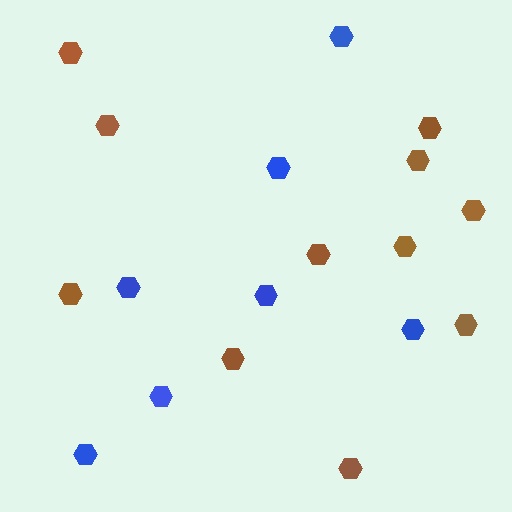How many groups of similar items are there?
There are 2 groups: one group of blue hexagons (7) and one group of brown hexagons (11).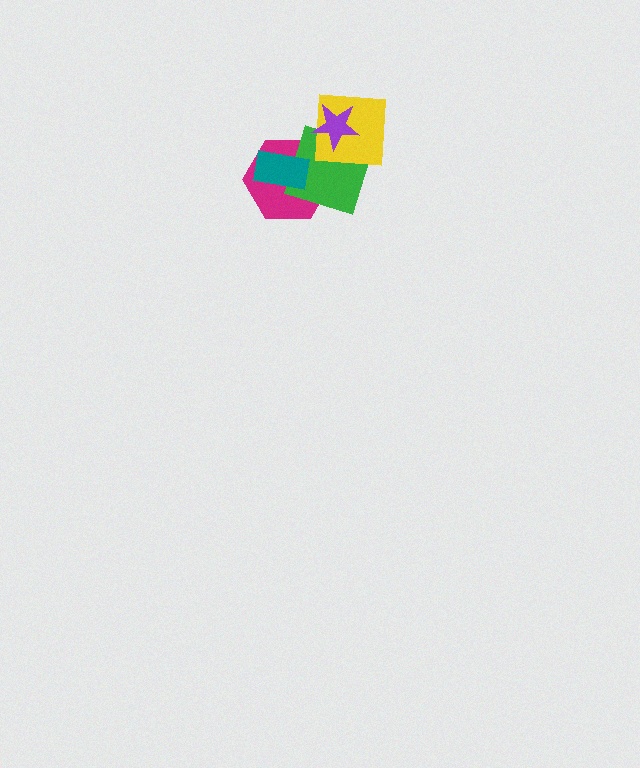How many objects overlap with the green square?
4 objects overlap with the green square.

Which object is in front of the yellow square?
The purple star is in front of the yellow square.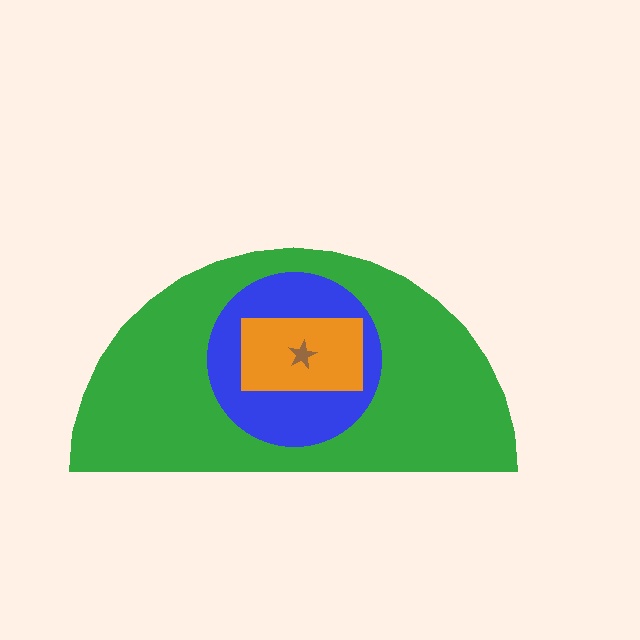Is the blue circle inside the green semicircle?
Yes.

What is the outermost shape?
The green semicircle.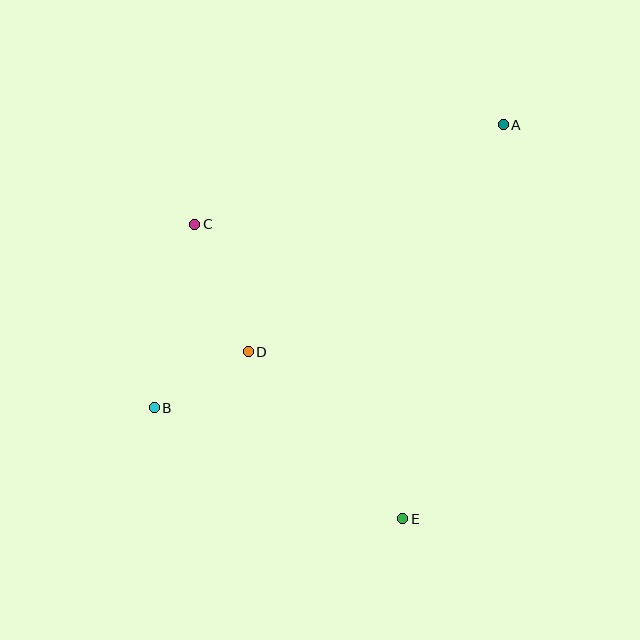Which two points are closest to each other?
Points B and D are closest to each other.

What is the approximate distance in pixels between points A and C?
The distance between A and C is approximately 324 pixels.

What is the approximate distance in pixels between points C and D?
The distance between C and D is approximately 138 pixels.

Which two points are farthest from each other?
Points A and B are farthest from each other.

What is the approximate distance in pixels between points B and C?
The distance between B and C is approximately 188 pixels.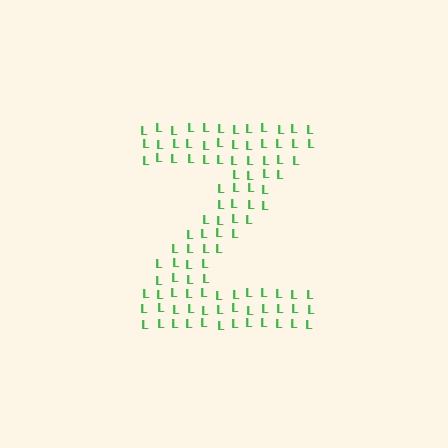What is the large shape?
The large shape is the letter Z.